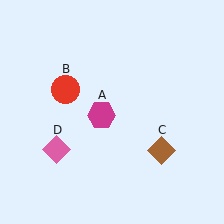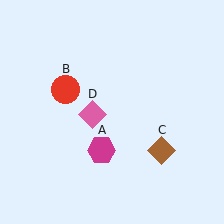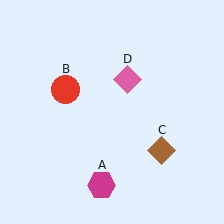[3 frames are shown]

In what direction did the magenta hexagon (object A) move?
The magenta hexagon (object A) moved down.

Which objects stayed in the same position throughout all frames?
Red circle (object B) and brown diamond (object C) remained stationary.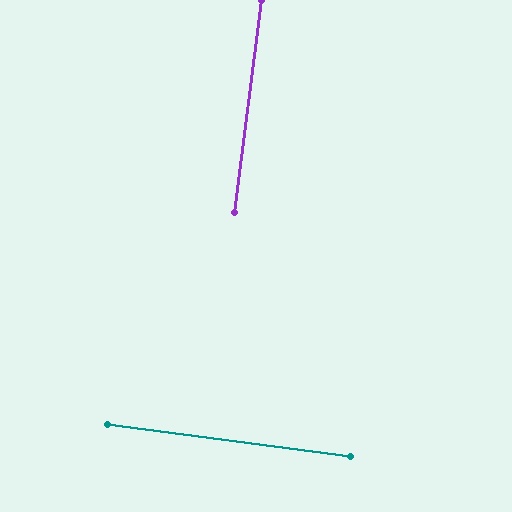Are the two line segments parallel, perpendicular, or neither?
Perpendicular — they meet at approximately 90°.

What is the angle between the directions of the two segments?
Approximately 90 degrees.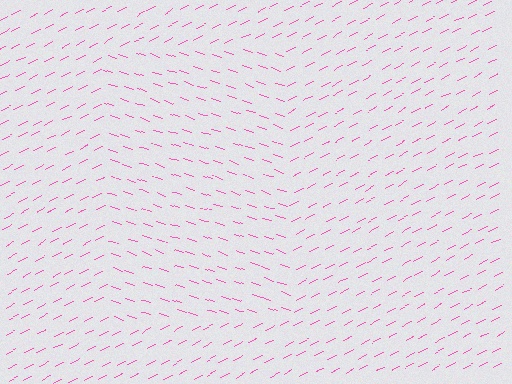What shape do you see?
I see a rectangle.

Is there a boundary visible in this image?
Yes, there is a texture boundary formed by a change in line orientation.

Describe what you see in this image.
The image is filled with small pink line segments. A rectangle region in the image has lines oriented differently from the surrounding lines, creating a visible texture boundary.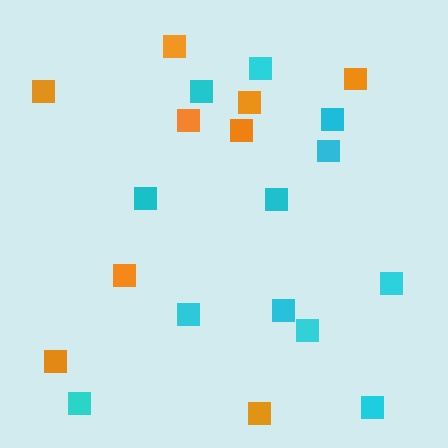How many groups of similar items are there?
There are 2 groups: one group of orange squares (9) and one group of cyan squares (12).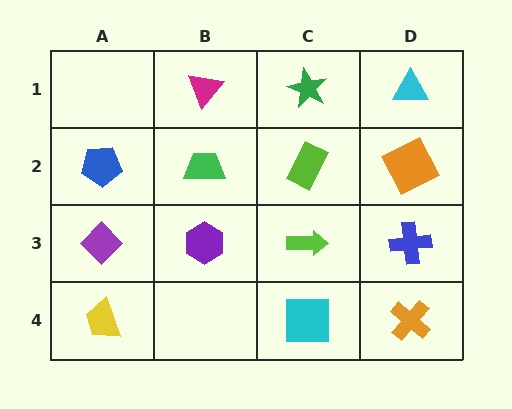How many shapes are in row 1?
3 shapes.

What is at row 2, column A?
A blue pentagon.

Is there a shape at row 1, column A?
No, that cell is empty.